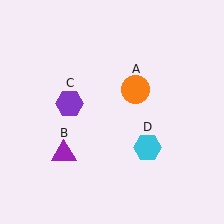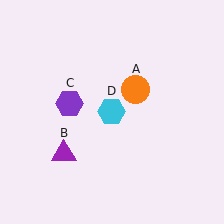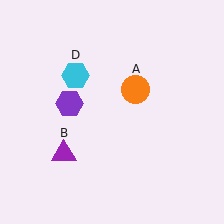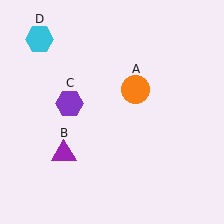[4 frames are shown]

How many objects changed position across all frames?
1 object changed position: cyan hexagon (object D).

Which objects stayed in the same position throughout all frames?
Orange circle (object A) and purple triangle (object B) and purple hexagon (object C) remained stationary.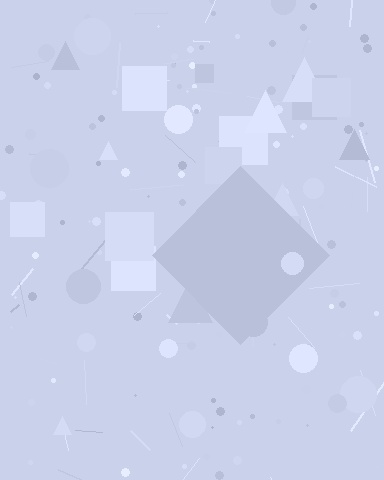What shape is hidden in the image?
A diamond is hidden in the image.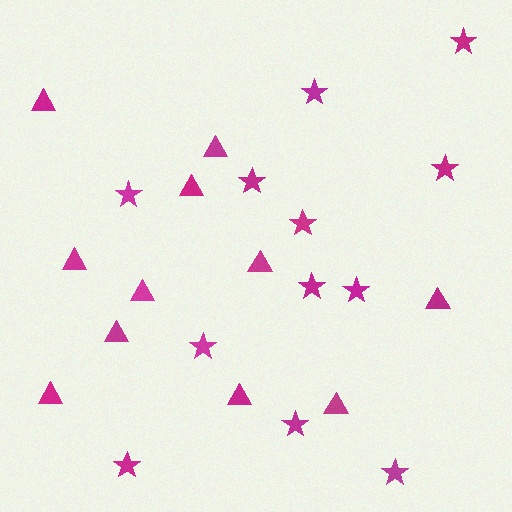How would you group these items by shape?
There are 2 groups: one group of triangles (11) and one group of stars (12).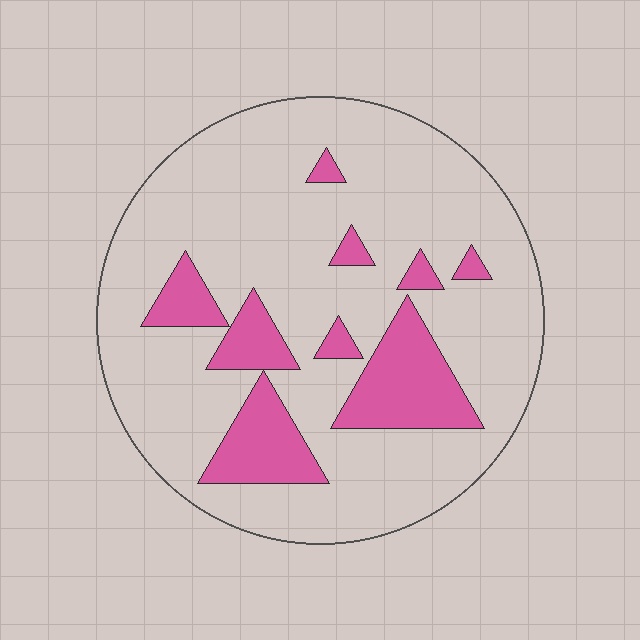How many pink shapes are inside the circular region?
9.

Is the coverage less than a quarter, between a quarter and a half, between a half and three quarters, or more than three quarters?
Less than a quarter.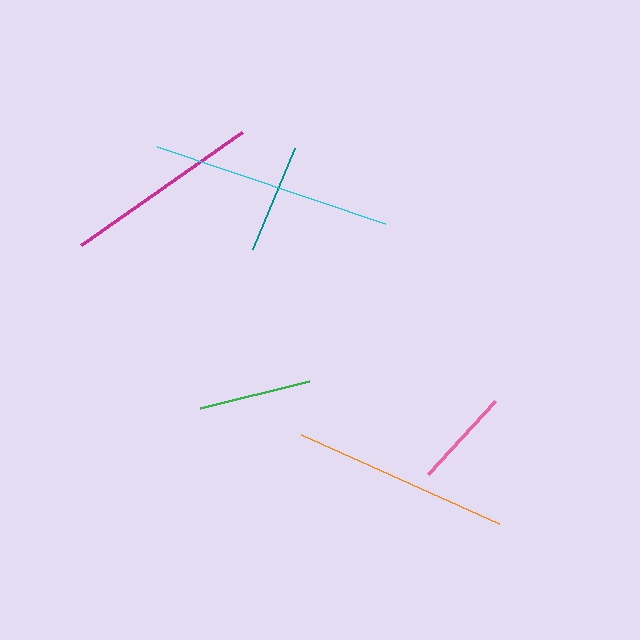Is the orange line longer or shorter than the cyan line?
The cyan line is longer than the orange line.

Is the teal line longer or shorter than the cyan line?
The cyan line is longer than the teal line.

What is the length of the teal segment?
The teal segment is approximately 110 pixels long.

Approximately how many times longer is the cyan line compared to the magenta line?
The cyan line is approximately 1.2 times the length of the magenta line.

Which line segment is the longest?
The cyan line is the longest at approximately 241 pixels.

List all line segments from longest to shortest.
From longest to shortest: cyan, orange, magenta, green, teal, pink.